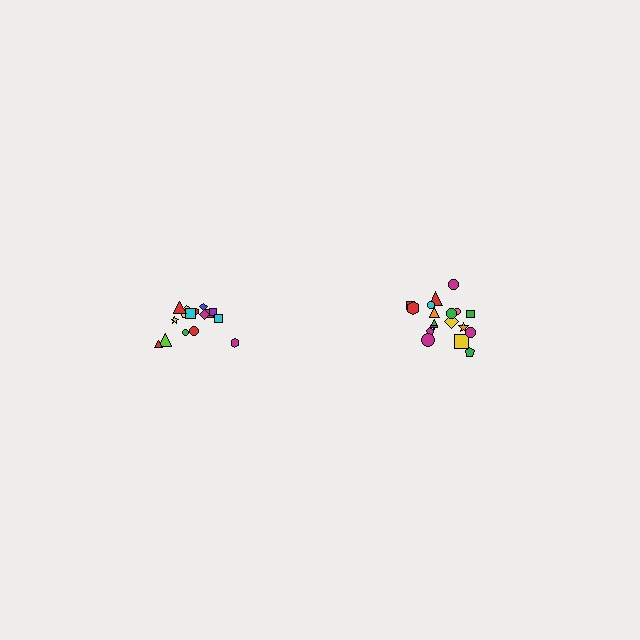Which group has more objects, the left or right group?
The right group.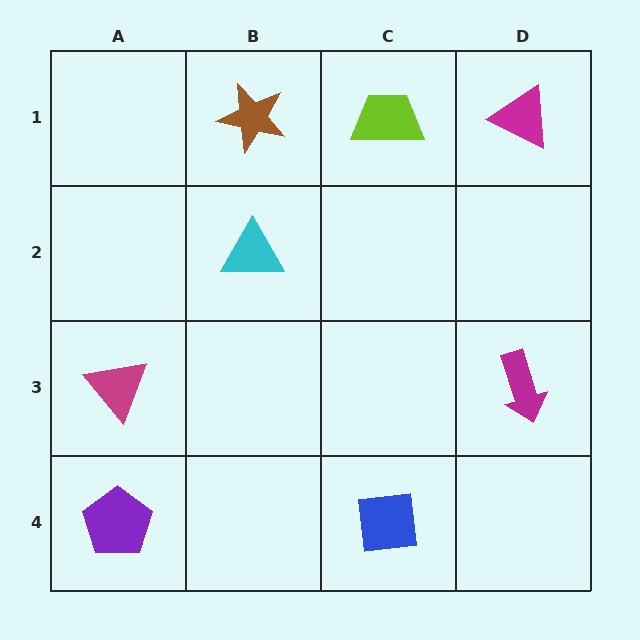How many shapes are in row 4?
2 shapes.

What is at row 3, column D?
A magenta arrow.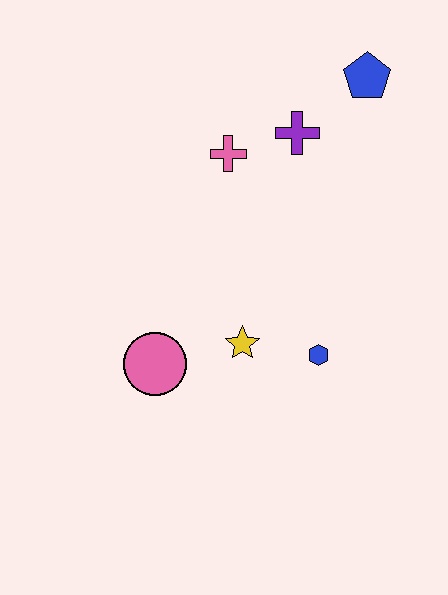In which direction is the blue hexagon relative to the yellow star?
The blue hexagon is to the right of the yellow star.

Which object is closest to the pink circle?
The yellow star is closest to the pink circle.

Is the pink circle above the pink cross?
No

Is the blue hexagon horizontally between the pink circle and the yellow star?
No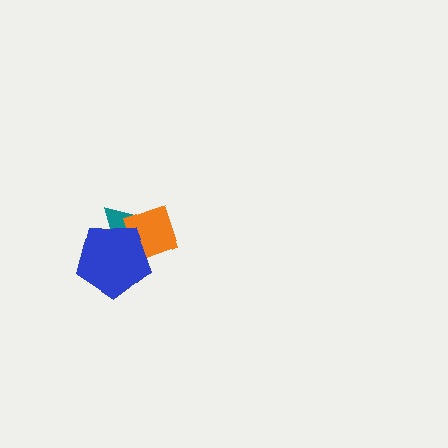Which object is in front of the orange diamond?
The blue pentagon is in front of the orange diamond.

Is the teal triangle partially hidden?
Yes, it is partially covered by another shape.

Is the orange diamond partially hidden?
Yes, it is partially covered by another shape.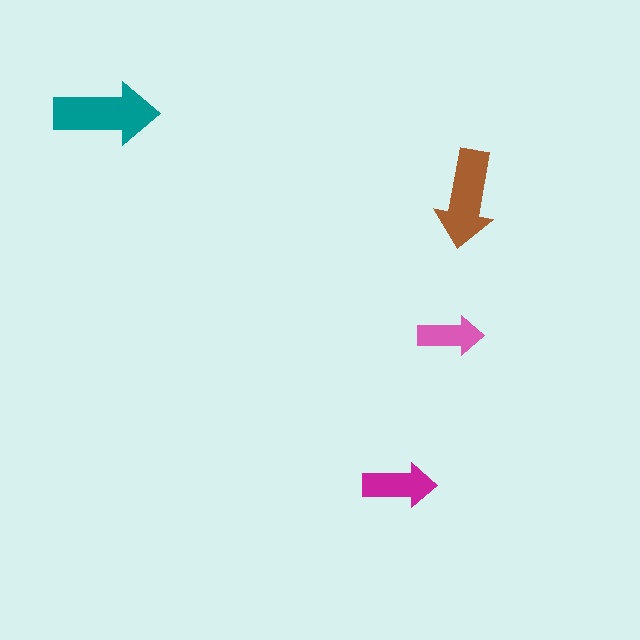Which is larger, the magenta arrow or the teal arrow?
The teal one.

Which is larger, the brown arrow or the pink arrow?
The brown one.